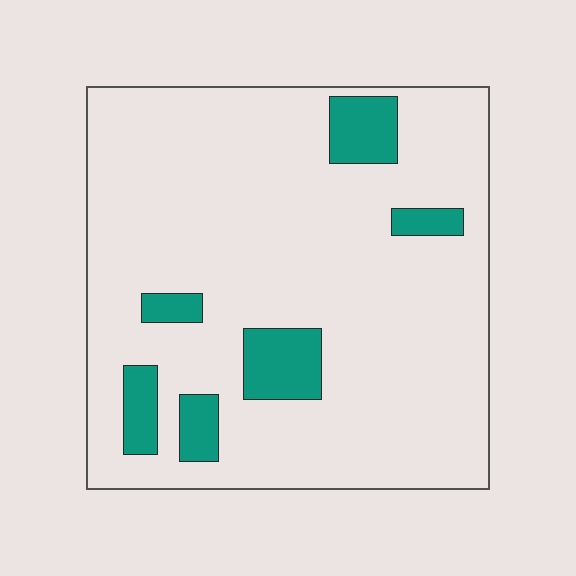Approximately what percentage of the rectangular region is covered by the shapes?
Approximately 10%.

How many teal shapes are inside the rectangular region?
6.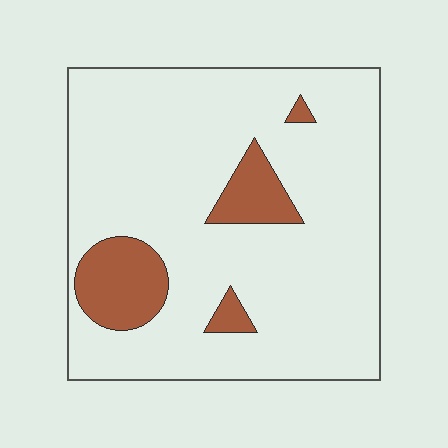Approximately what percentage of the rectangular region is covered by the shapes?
Approximately 15%.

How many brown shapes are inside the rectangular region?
4.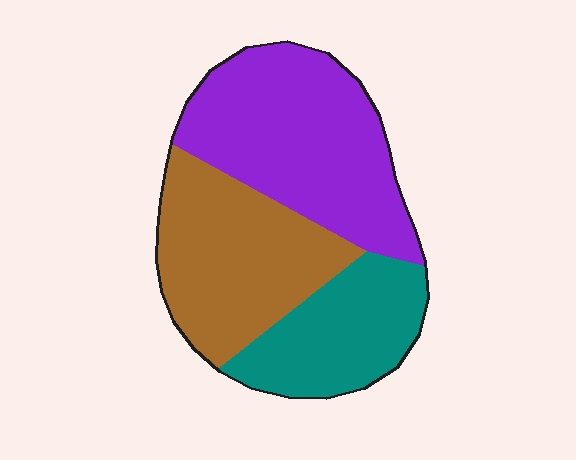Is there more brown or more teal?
Brown.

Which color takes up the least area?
Teal, at roughly 25%.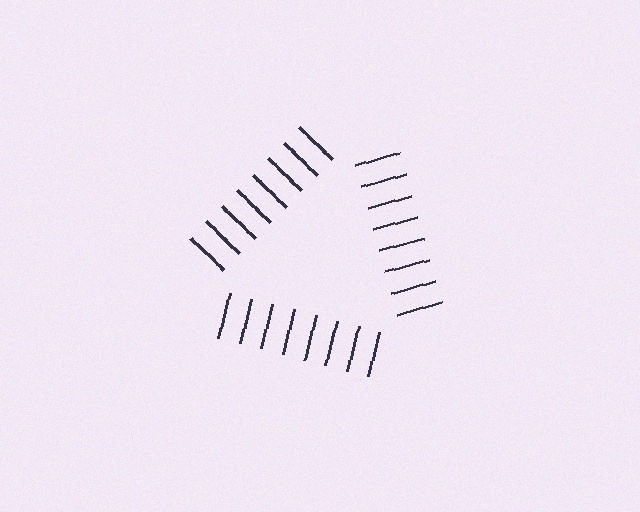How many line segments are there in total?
24 — 8 along each of the 3 edges.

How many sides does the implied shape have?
3 sides — the line-ends trace a triangle.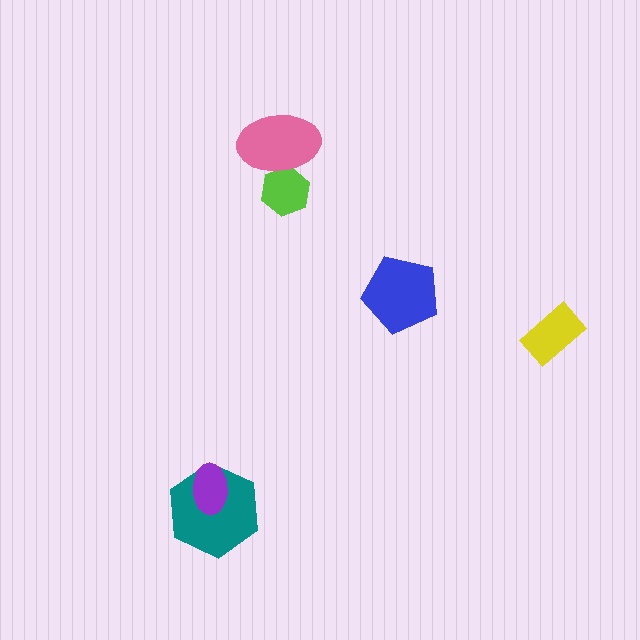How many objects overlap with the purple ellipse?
1 object overlaps with the purple ellipse.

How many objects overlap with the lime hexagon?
1 object overlaps with the lime hexagon.